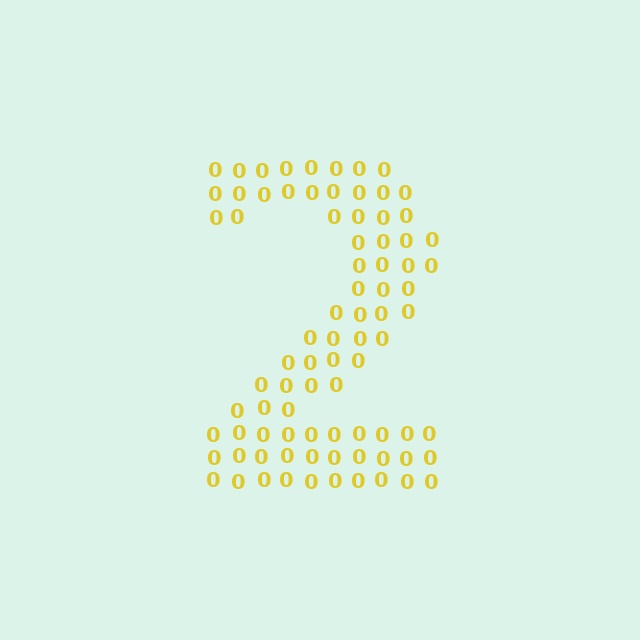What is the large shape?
The large shape is the digit 2.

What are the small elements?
The small elements are digit 0's.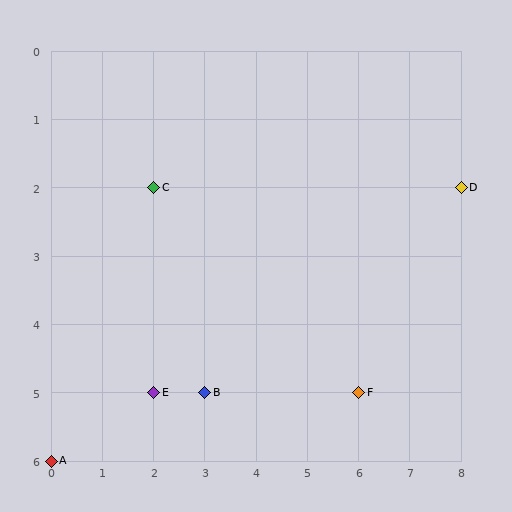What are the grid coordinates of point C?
Point C is at grid coordinates (2, 2).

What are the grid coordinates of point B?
Point B is at grid coordinates (3, 5).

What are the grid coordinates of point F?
Point F is at grid coordinates (6, 5).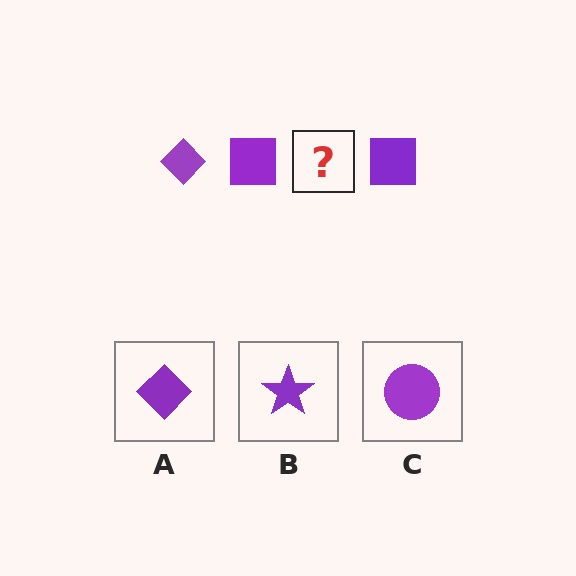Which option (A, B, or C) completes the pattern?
A.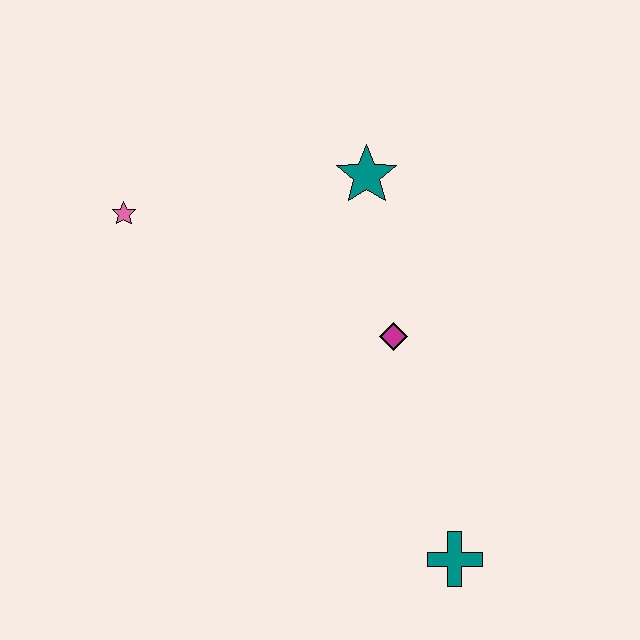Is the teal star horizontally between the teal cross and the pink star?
Yes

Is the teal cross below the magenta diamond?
Yes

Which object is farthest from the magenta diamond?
The pink star is farthest from the magenta diamond.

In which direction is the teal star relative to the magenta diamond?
The teal star is above the magenta diamond.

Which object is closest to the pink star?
The teal star is closest to the pink star.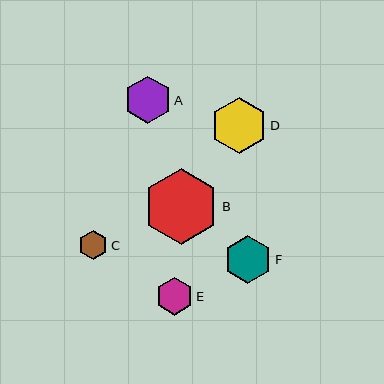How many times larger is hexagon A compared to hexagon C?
Hexagon A is approximately 1.6 times the size of hexagon C.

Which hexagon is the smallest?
Hexagon C is the smallest with a size of approximately 29 pixels.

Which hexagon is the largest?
Hexagon B is the largest with a size of approximately 75 pixels.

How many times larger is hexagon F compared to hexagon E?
Hexagon F is approximately 1.3 times the size of hexagon E.